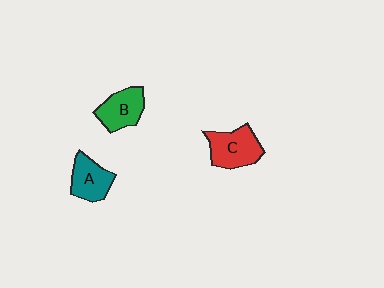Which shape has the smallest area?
Shape A (teal).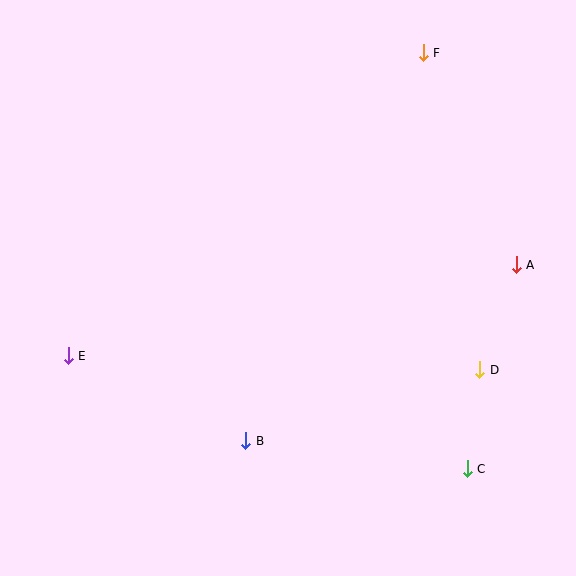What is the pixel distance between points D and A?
The distance between D and A is 111 pixels.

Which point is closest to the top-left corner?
Point E is closest to the top-left corner.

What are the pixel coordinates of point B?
Point B is at (246, 441).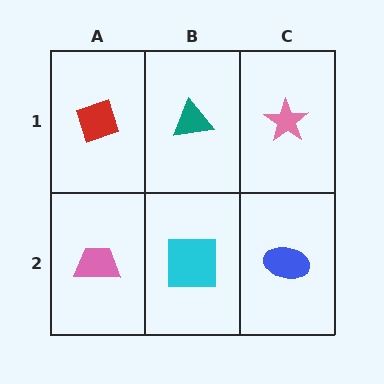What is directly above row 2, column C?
A pink star.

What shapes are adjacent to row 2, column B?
A teal triangle (row 1, column B), a pink trapezoid (row 2, column A), a blue ellipse (row 2, column C).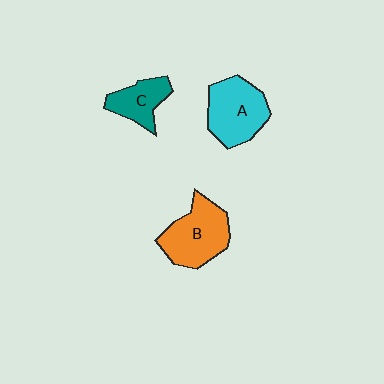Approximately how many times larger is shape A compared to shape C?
Approximately 1.6 times.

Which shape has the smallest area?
Shape C (teal).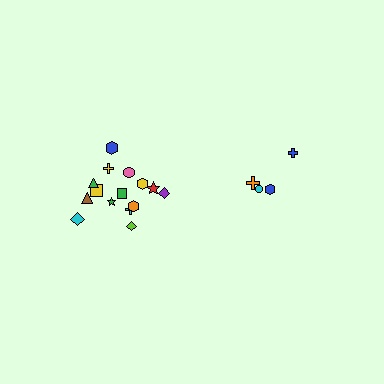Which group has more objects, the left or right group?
The left group.